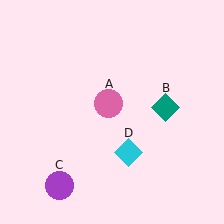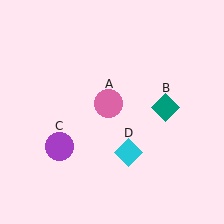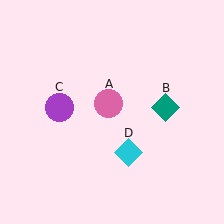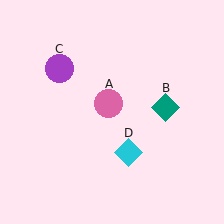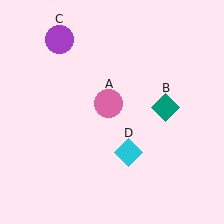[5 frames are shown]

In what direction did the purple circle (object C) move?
The purple circle (object C) moved up.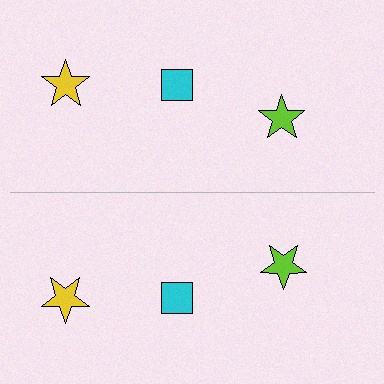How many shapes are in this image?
There are 6 shapes in this image.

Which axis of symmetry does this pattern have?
The pattern has a horizontal axis of symmetry running through the center of the image.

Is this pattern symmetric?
Yes, this pattern has bilateral (reflection) symmetry.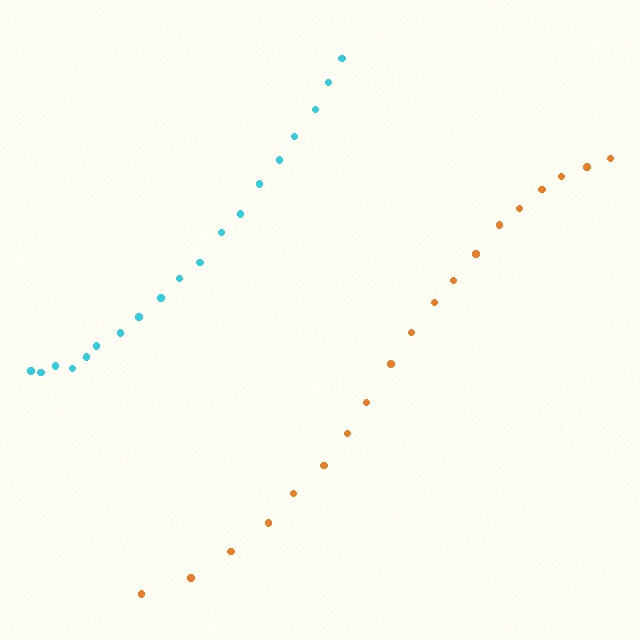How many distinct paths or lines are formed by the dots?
There are 2 distinct paths.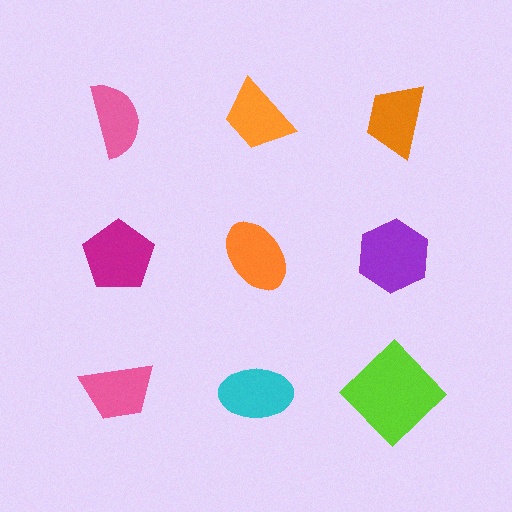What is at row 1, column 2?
An orange trapezoid.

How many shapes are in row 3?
3 shapes.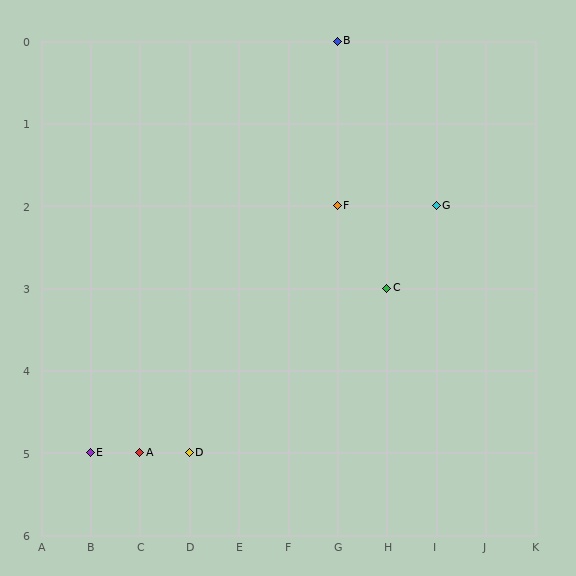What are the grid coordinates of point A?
Point A is at grid coordinates (C, 5).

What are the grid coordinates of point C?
Point C is at grid coordinates (H, 3).